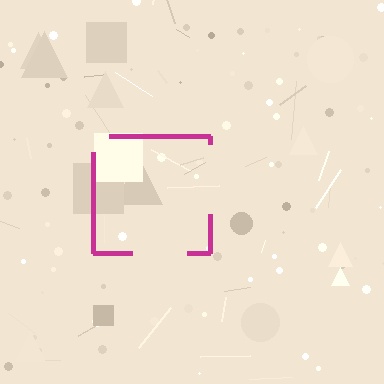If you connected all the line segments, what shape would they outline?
They would outline a square.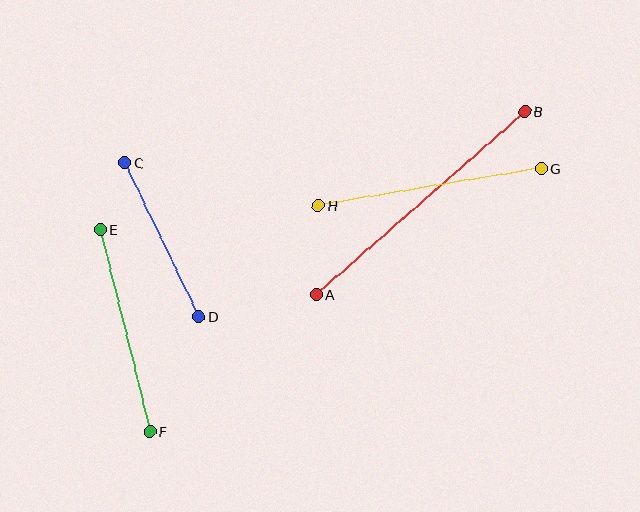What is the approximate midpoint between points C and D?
The midpoint is at approximately (162, 240) pixels.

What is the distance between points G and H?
The distance is approximately 226 pixels.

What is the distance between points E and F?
The distance is approximately 208 pixels.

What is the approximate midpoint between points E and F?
The midpoint is at approximately (125, 331) pixels.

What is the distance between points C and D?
The distance is approximately 171 pixels.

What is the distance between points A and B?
The distance is approximately 278 pixels.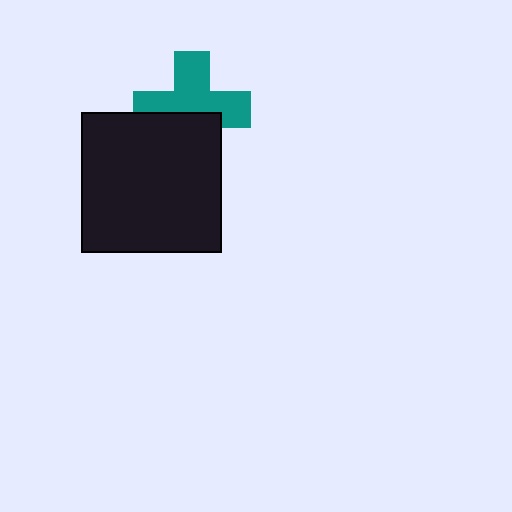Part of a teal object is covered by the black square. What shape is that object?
It is a cross.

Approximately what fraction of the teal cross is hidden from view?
Roughly 40% of the teal cross is hidden behind the black square.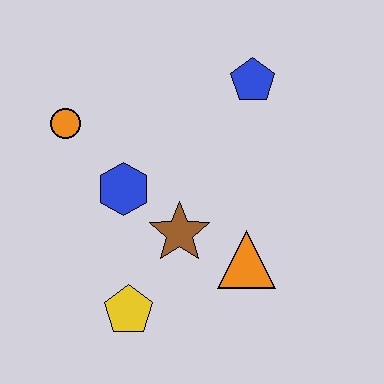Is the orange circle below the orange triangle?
No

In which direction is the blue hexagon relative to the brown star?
The blue hexagon is to the left of the brown star.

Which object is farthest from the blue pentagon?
The yellow pentagon is farthest from the blue pentagon.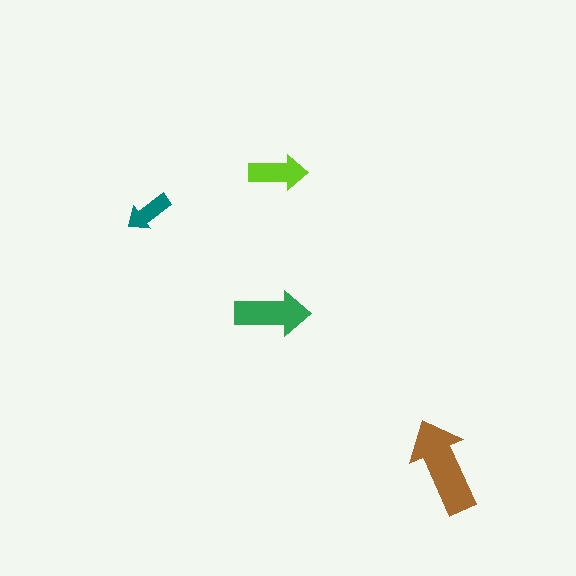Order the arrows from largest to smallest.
the brown one, the green one, the lime one, the teal one.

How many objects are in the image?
There are 4 objects in the image.